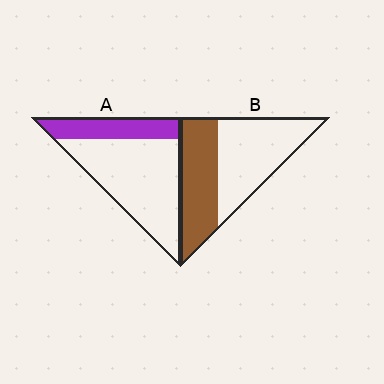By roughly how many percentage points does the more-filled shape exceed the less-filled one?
By roughly 15 percentage points (B over A).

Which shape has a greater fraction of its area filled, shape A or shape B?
Shape B.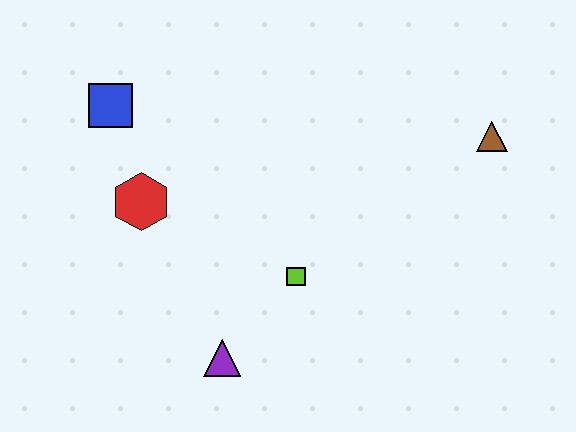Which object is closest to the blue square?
The red hexagon is closest to the blue square.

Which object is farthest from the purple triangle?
The brown triangle is farthest from the purple triangle.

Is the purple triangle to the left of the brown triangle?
Yes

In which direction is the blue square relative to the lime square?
The blue square is to the left of the lime square.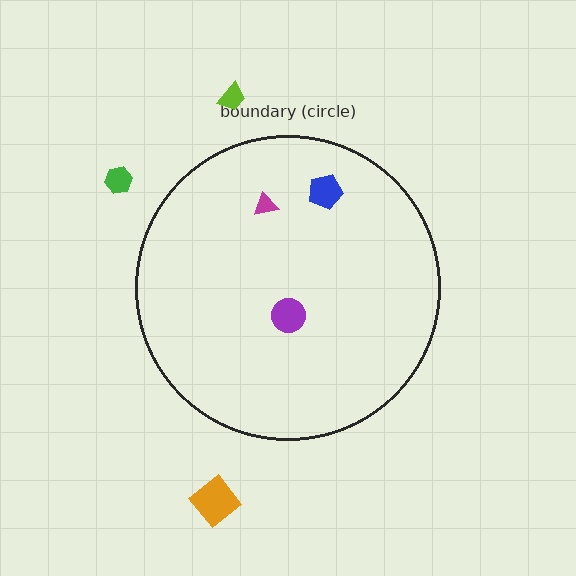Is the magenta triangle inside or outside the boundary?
Inside.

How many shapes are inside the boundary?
3 inside, 3 outside.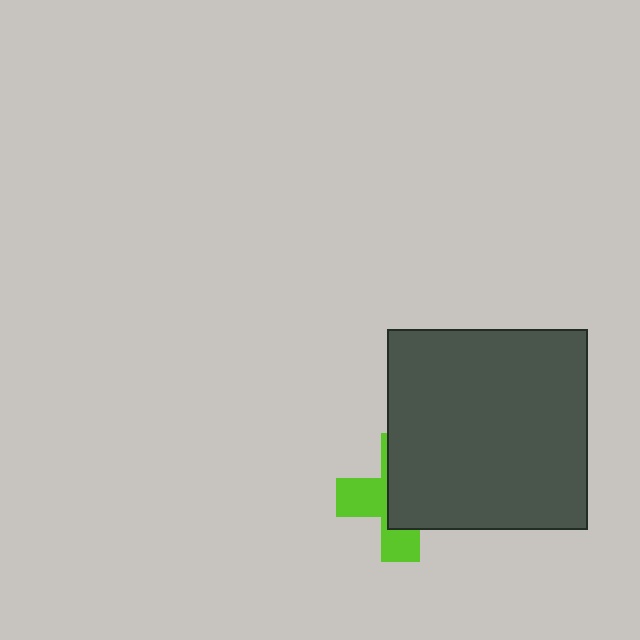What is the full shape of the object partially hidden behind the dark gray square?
The partially hidden object is a lime cross.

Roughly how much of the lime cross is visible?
A small part of it is visible (roughly 43%).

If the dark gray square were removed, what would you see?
You would see the complete lime cross.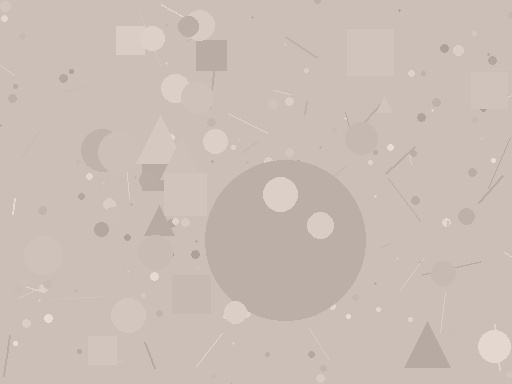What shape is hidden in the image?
A circle is hidden in the image.